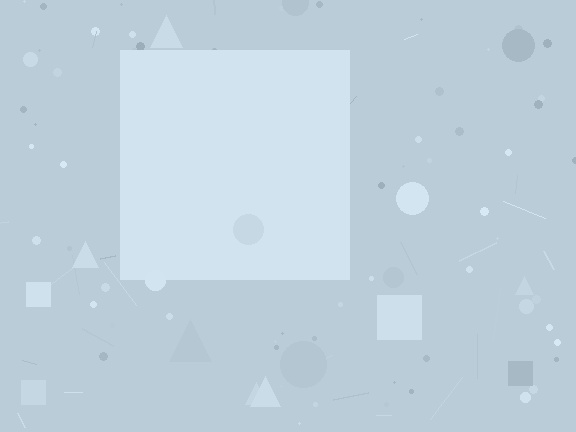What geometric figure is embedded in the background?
A square is embedded in the background.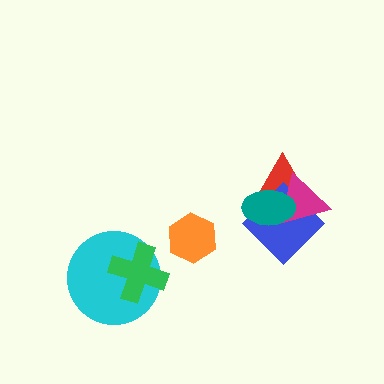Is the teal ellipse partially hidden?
No, no other shape covers it.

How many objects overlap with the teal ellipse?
3 objects overlap with the teal ellipse.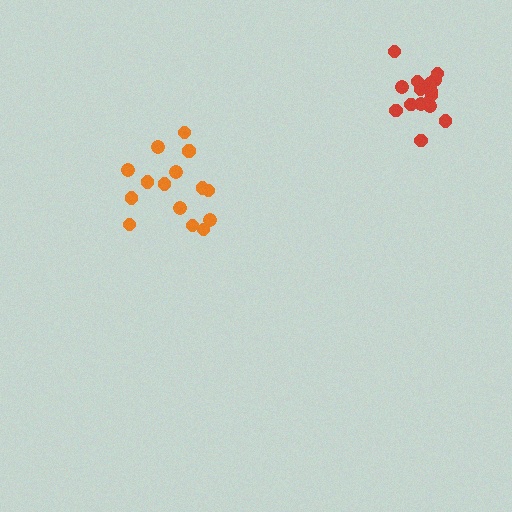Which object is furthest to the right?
The red cluster is rightmost.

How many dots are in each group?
Group 1: 16 dots, Group 2: 16 dots (32 total).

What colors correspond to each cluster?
The clusters are colored: orange, red.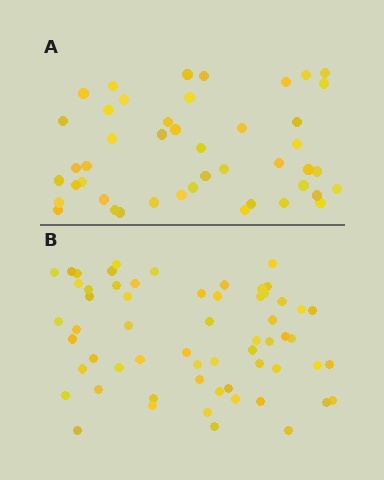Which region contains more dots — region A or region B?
Region B (the bottom region) has more dots.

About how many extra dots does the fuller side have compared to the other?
Region B has approximately 15 more dots than region A.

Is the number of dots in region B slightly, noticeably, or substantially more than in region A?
Region B has noticeably more, but not dramatically so. The ratio is roughly 1.3 to 1.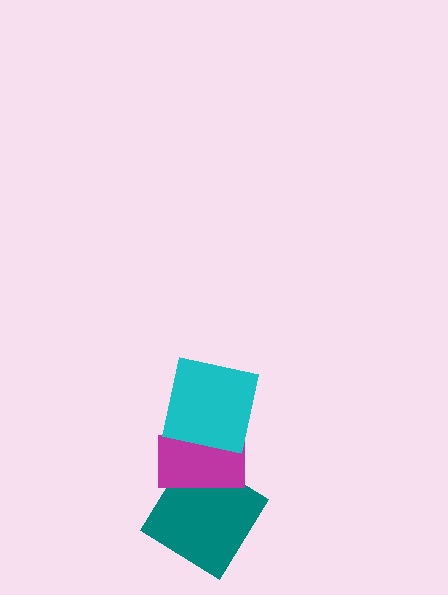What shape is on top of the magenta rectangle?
The cyan square is on top of the magenta rectangle.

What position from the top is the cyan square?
The cyan square is 1st from the top.